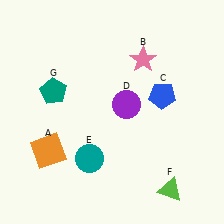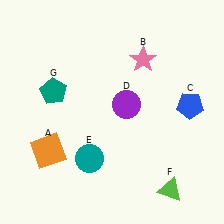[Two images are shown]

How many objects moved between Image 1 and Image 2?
1 object moved between the two images.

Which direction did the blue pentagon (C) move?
The blue pentagon (C) moved right.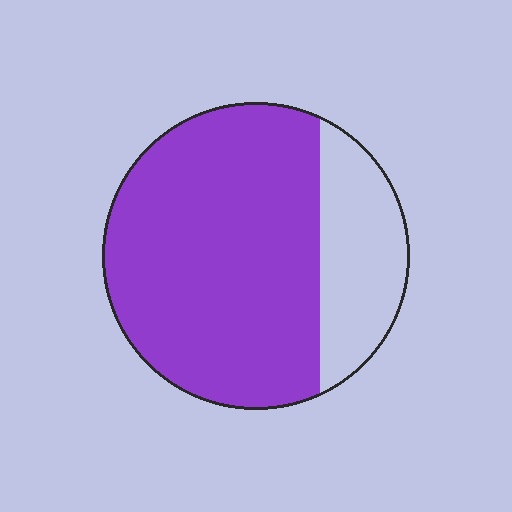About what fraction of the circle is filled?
About three quarters (3/4).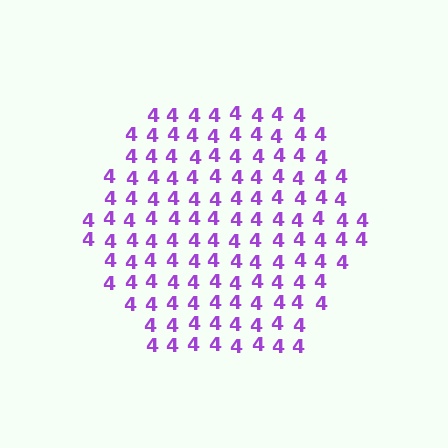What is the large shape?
The large shape is a hexagon.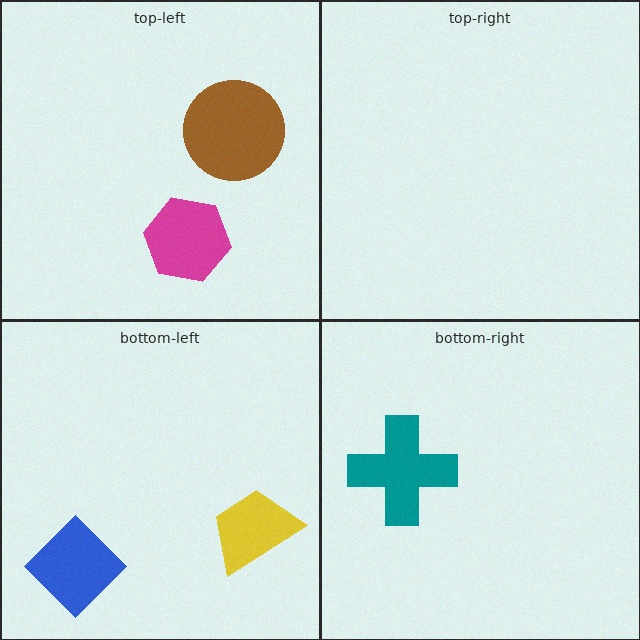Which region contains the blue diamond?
The bottom-left region.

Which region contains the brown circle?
The top-left region.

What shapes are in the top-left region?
The brown circle, the magenta hexagon.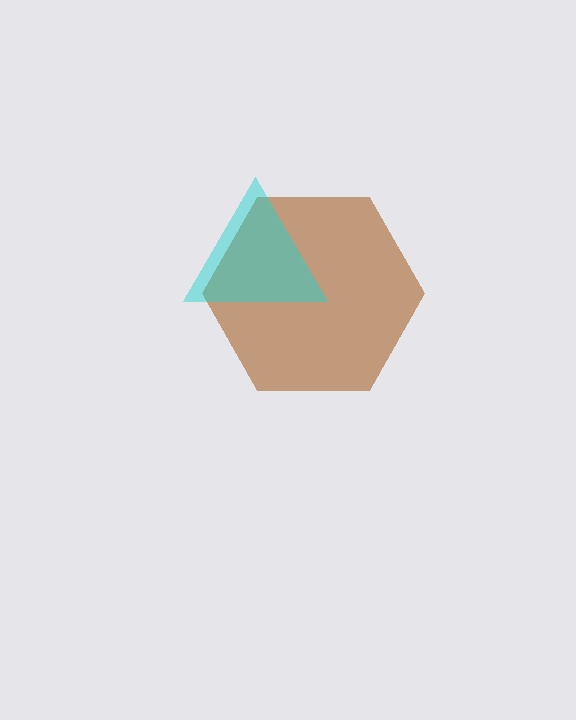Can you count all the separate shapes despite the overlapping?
Yes, there are 2 separate shapes.